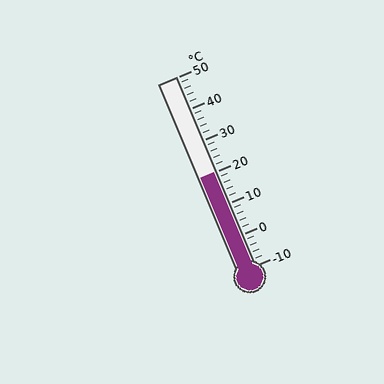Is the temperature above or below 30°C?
The temperature is below 30°C.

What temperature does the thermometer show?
The thermometer shows approximately 20°C.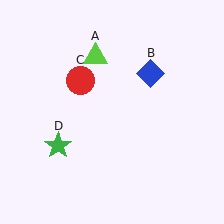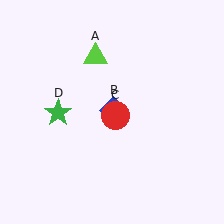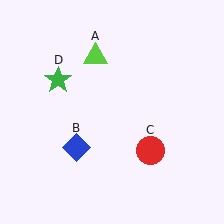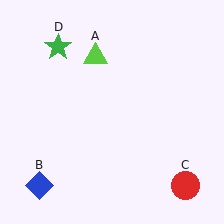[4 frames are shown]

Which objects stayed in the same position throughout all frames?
Lime triangle (object A) remained stationary.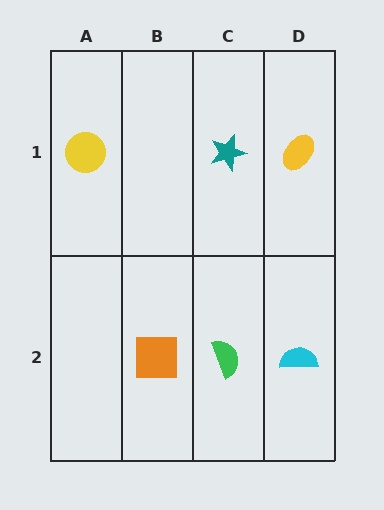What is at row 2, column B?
An orange square.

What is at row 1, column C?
A teal star.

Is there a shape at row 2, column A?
No, that cell is empty.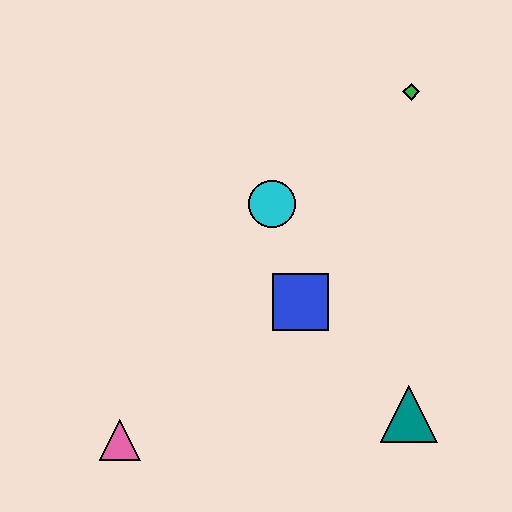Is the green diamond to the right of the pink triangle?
Yes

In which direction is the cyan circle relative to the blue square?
The cyan circle is above the blue square.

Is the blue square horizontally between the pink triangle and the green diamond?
Yes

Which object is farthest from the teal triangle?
The green diamond is farthest from the teal triangle.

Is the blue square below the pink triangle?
No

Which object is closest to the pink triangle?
The blue square is closest to the pink triangle.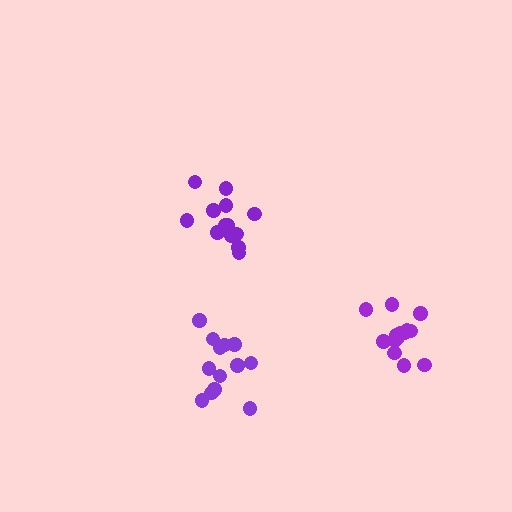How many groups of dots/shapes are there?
There are 3 groups.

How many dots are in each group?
Group 1: 13 dots, Group 2: 14 dots, Group 3: 13 dots (40 total).